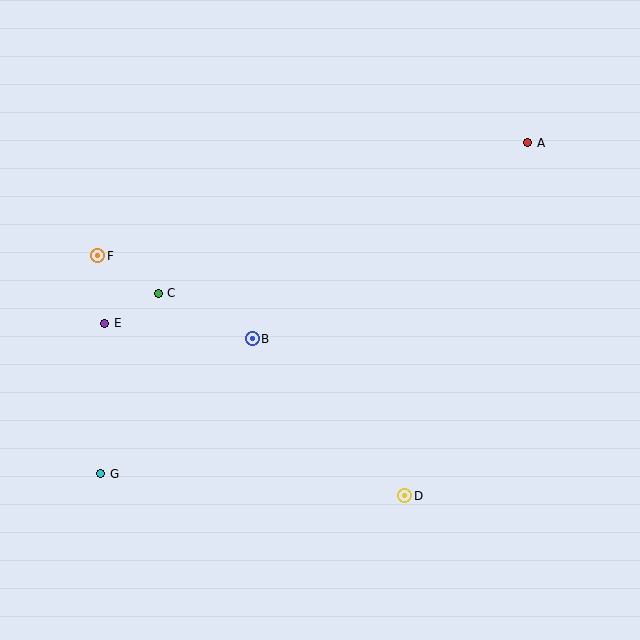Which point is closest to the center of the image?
Point B at (252, 339) is closest to the center.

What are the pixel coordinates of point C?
Point C is at (158, 293).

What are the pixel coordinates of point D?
Point D is at (405, 496).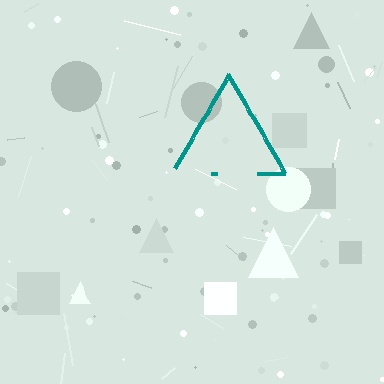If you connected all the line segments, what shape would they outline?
They would outline a triangle.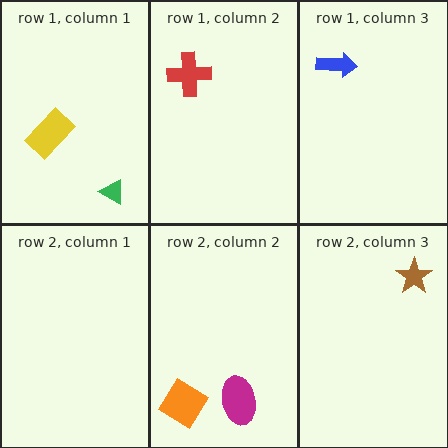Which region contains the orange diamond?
The row 2, column 2 region.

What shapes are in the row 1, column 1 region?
The green triangle, the yellow rectangle.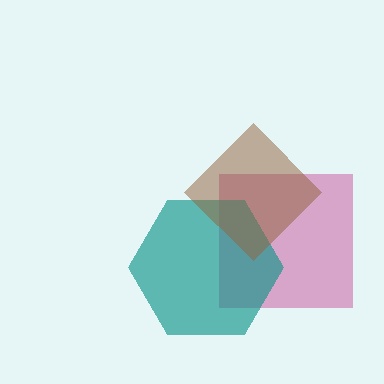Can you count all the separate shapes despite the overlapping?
Yes, there are 3 separate shapes.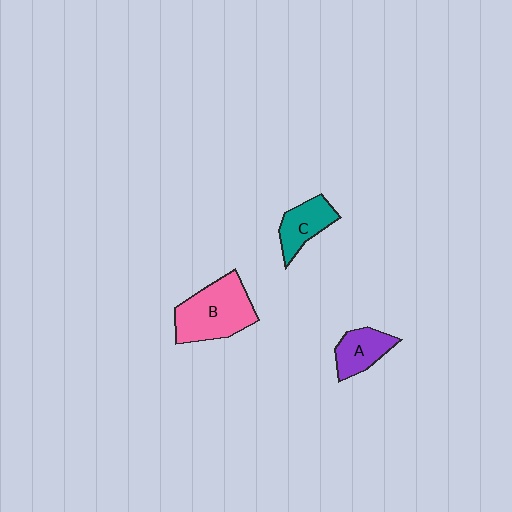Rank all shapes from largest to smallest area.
From largest to smallest: B (pink), C (teal), A (purple).